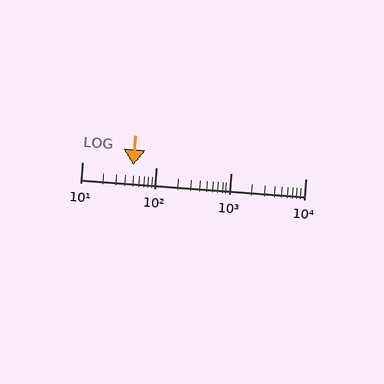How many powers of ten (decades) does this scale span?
The scale spans 3 decades, from 10 to 10000.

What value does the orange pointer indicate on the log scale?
The pointer indicates approximately 49.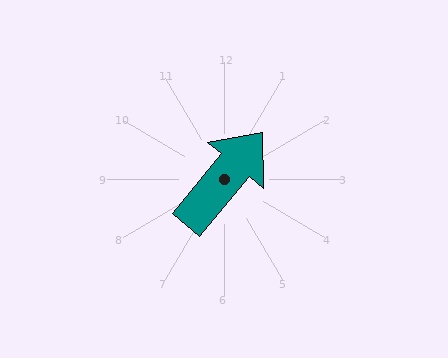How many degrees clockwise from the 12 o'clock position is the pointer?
Approximately 40 degrees.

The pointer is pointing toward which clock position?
Roughly 1 o'clock.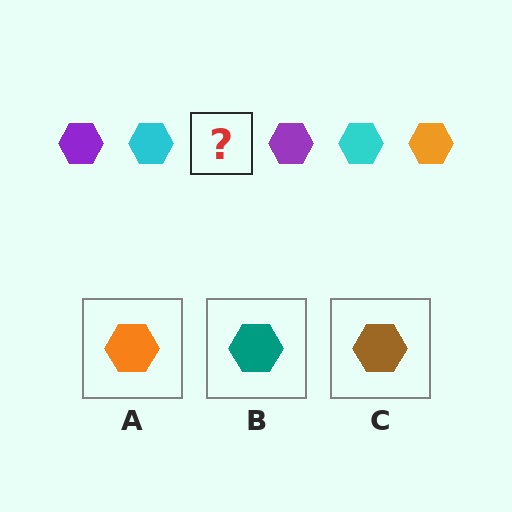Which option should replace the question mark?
Option A.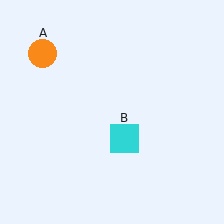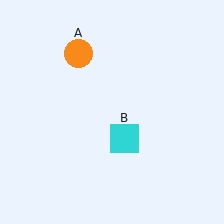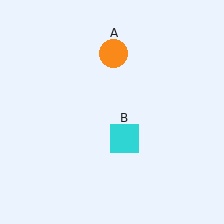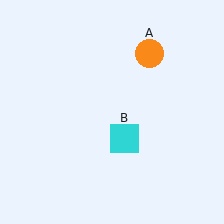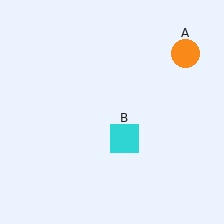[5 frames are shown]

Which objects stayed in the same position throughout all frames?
Cyan square (object B) remained stationary.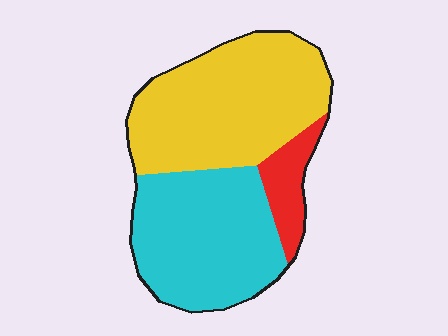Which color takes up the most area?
Yellow, at roughly 50%.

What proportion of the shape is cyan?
Cyan covers around 40% of the shape.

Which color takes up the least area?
Red, at roughly 10%.